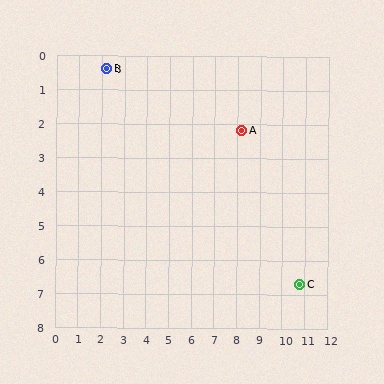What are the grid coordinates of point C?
Point C is at approximately (10.8, 6.7).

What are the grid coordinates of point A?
Point A is at approximately (8.2, 2.2).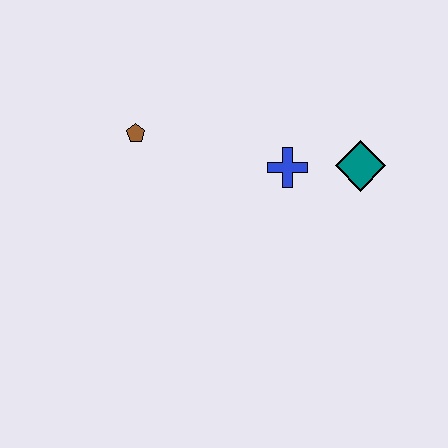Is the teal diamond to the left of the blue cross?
No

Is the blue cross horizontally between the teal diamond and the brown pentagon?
Yes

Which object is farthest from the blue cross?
The brown pentagon is farthest from the blue cross.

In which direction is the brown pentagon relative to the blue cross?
The brown pentagon is to the left of the blue cross.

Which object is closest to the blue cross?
The teal diamond is closest to the blue cross.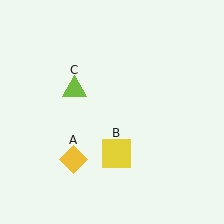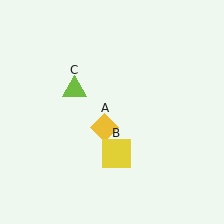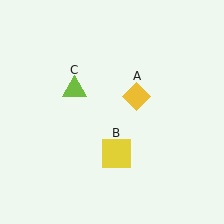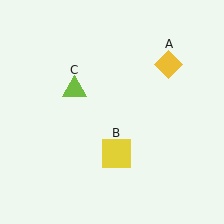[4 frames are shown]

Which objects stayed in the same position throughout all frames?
Yellow square (object B) and lime triangle (object C) remained stationary.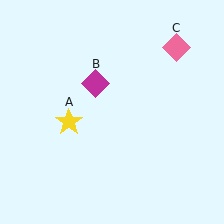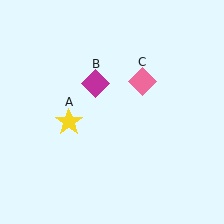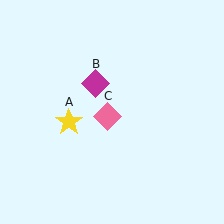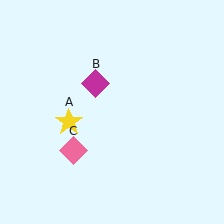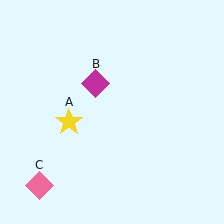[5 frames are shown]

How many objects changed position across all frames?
1 object changed position: pink diamond (object C).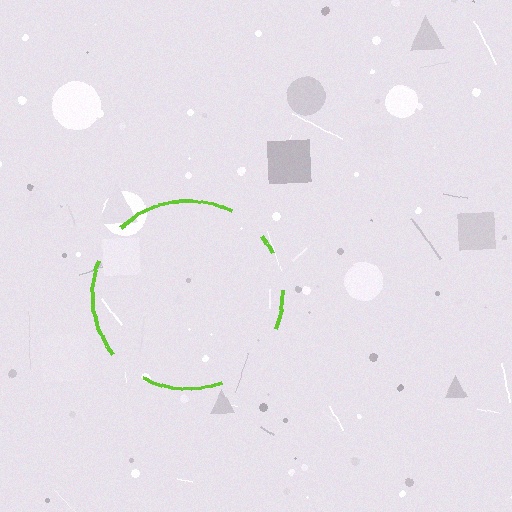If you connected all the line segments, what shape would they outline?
They would outline a circle.